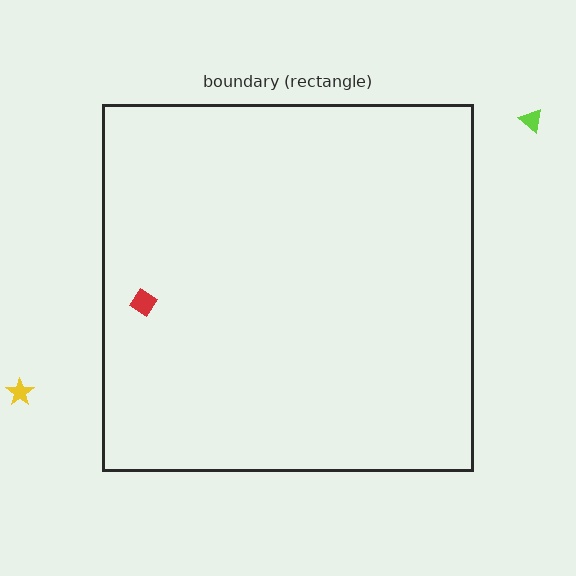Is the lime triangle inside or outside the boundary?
Outside.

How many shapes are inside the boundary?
1 inside, 2 outside.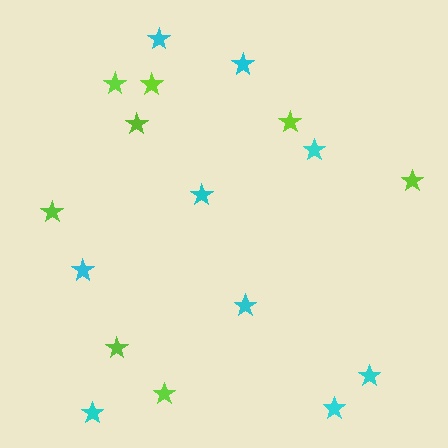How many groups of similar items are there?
There are 2 groups: one group of lime stars (8) and one group of cyan stars (9).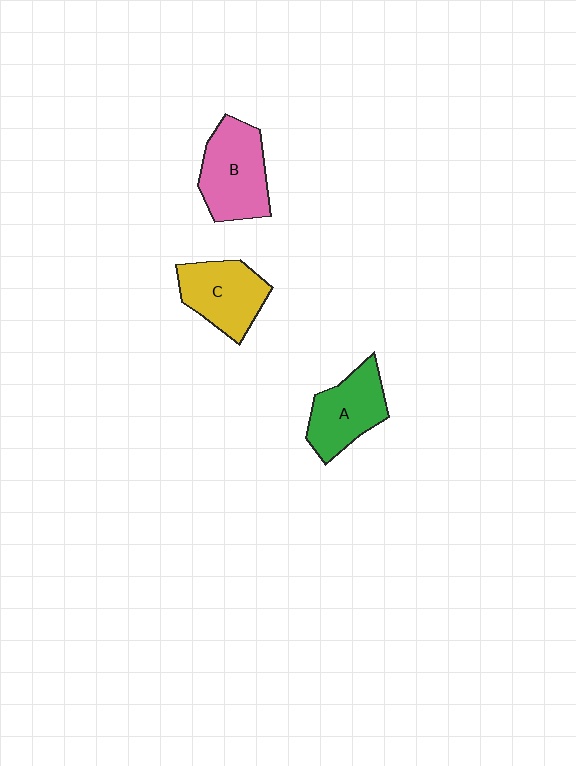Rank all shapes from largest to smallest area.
From largest to smallest: B (pink), C (yellow), A (green).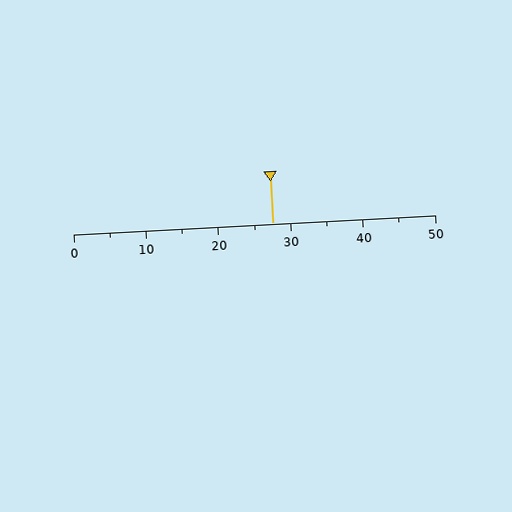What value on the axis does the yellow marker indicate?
The marker indicates approximately 27.5.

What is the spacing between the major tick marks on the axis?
The major ticks are spaced 10 apart.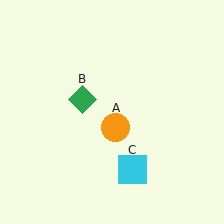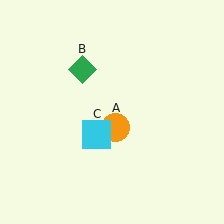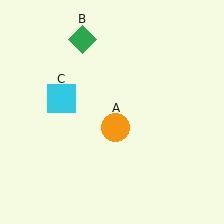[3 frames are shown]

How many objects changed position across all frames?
2 objects changed position: green diamond (object B), cyan square (object C).